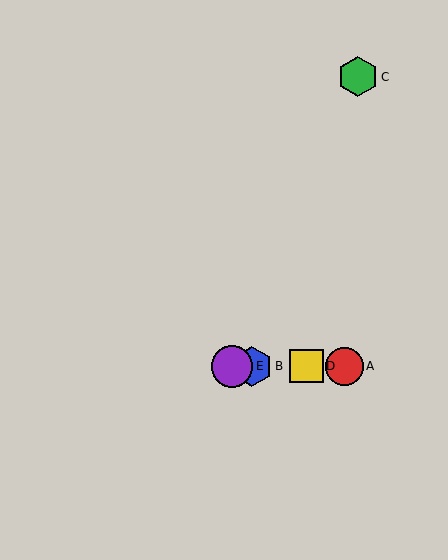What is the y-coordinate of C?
Object C is at y≈77.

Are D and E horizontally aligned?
Yes, both are at y≈366.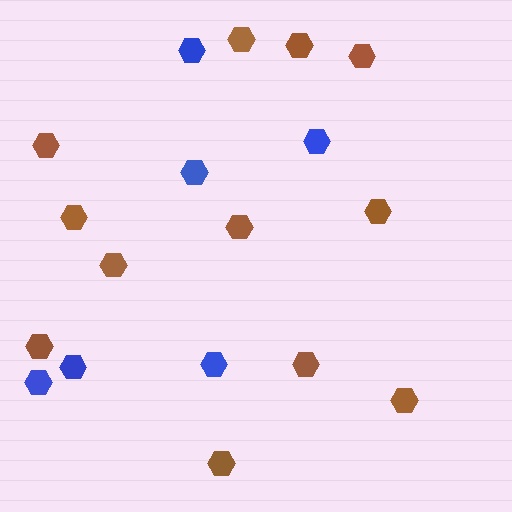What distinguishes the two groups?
There are 2 groups: one group of brown hexagons (12) and one group of blue hexagons (6).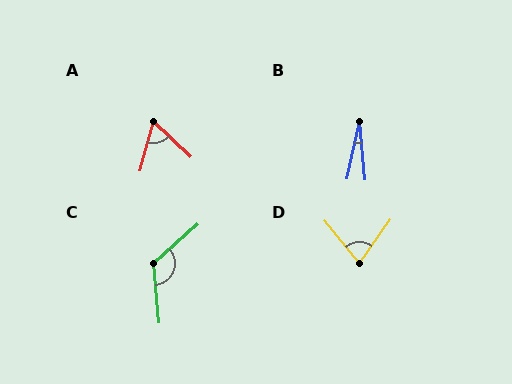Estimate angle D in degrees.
Approximately 74 degrees.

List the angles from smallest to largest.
B (17°), A (62°), D (74°), C (126°).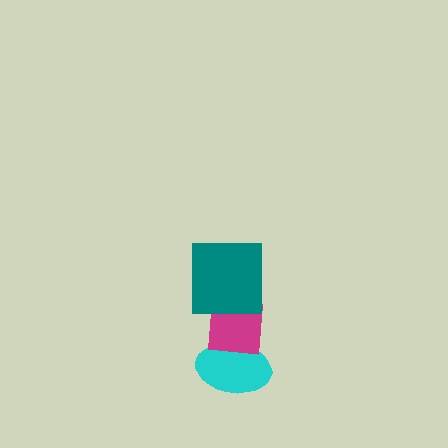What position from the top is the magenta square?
The magenta square is 2nd from the top.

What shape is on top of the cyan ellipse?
The magenta square is on top of the cyan ellipse.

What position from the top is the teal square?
The teal square is 1st from the top.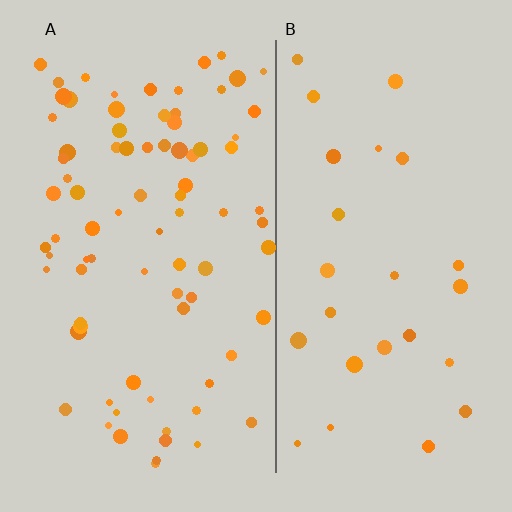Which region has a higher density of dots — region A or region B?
A (the left).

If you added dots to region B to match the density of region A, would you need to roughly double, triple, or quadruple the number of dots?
Approximately triple.